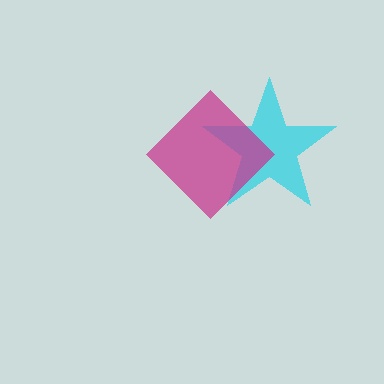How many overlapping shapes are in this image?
There are 2 overlapping shapes in the image.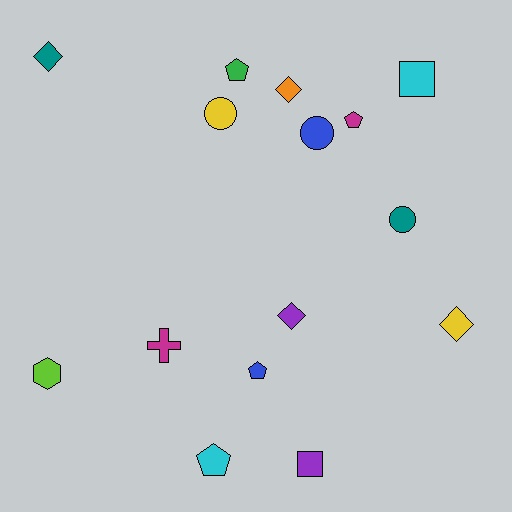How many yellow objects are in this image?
There are 2 yellow objects.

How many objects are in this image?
There are 15 objects.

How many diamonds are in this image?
There are 4 diamonds.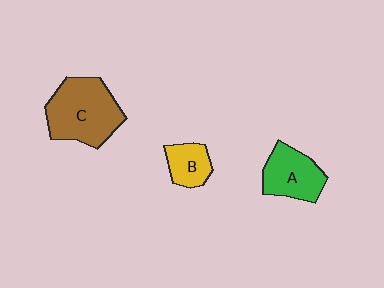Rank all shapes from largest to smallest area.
From largest to smallest: C (brown), A (green), B (yellow).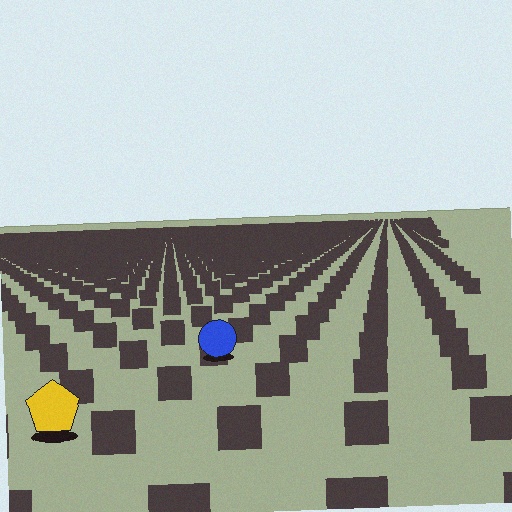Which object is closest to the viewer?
The yellow pentagon is closest. The texture marks near it are larger and more spread out.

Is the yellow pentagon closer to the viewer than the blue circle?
Yes. The yellow pentagon is closer — you can tell from the texture gradient: the ground texture is coarser near it.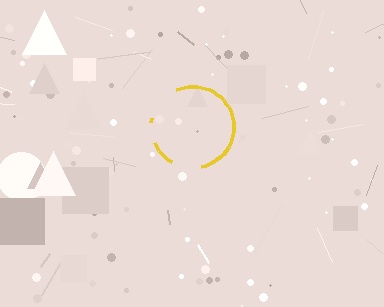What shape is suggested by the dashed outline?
The dashed outline suggests a circle.